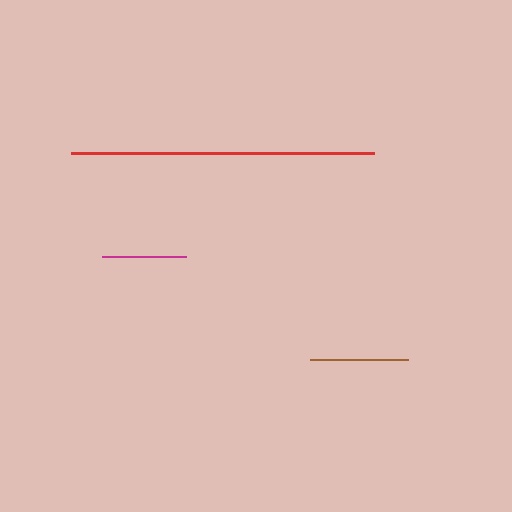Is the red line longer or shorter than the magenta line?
The red line is longer than the magenta line.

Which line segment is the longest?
The red line is the longest at approximately 303 pixels.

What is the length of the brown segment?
The brown segment is approximately 98 pixels long.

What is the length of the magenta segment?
The magenta segment is approximately 84 pixels long.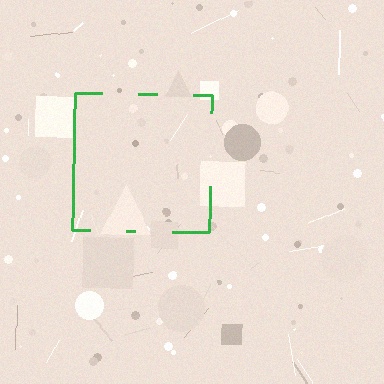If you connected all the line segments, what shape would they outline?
They would outline a square.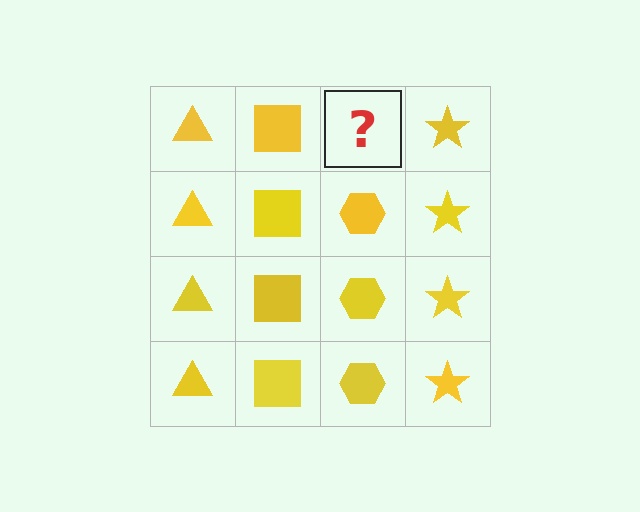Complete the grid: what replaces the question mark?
The question mark should be replaced with a yellow hexagon.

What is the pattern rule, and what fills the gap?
The rule is that each column has a consistent shape. The gap should be filled with a yellow hexagon.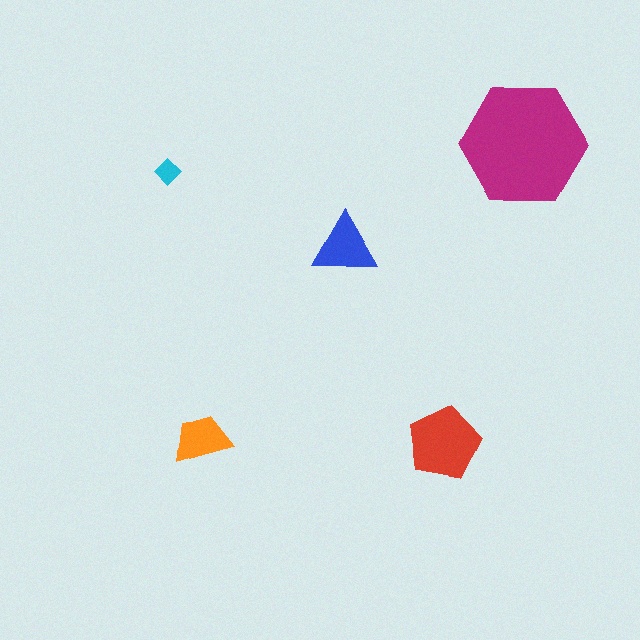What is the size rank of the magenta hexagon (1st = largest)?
1st.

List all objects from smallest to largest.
The cyan diamond, the orange trapezoid, the blue triangle, the red pentagon, the magenta hexagon.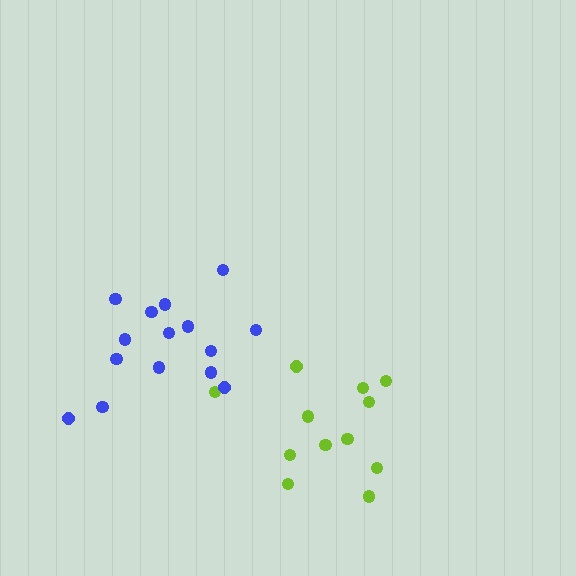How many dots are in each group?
Group 1: 12 dots, Group 2: 15 dots (27 total).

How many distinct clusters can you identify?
There are 2 distinct clusters.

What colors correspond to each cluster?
The clusters are colored: lime, blue.